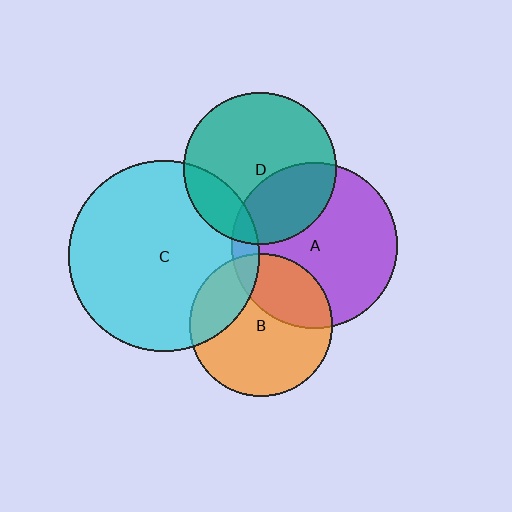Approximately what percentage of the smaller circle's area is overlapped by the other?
Approximately 25%.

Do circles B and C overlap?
Yes.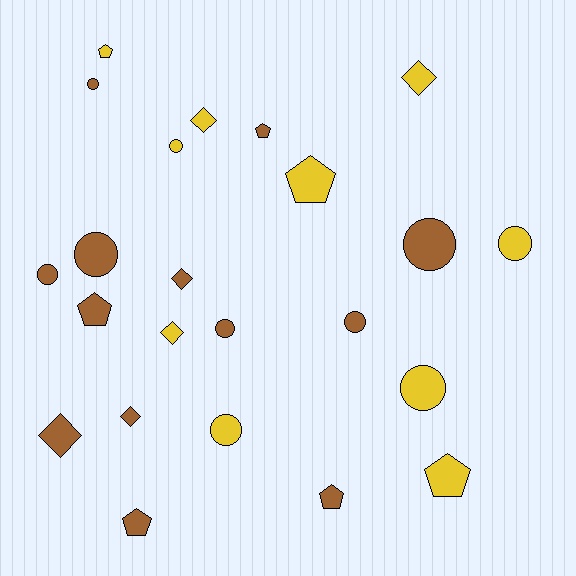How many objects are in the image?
There are 23 objects.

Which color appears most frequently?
Brown, with 13 objects.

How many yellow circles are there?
There are 4 yellow circles.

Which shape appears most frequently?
Circle, with 10 objects.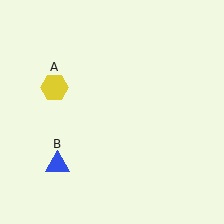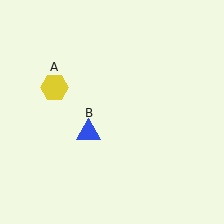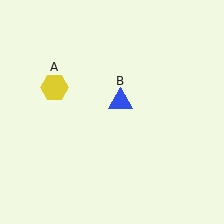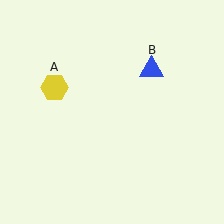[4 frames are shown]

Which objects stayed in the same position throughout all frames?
Yellow hexagon (object A) remained stationary.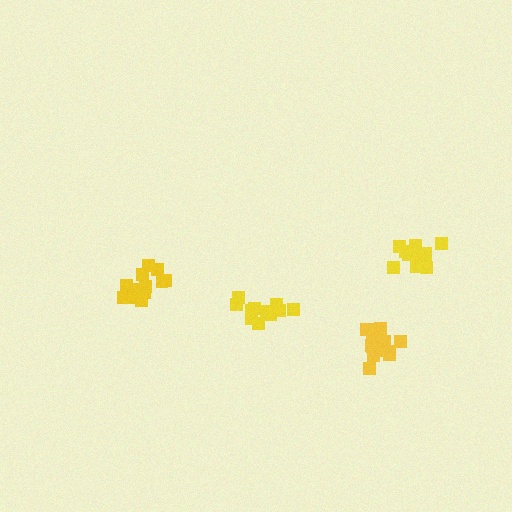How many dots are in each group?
Group 1: 13 dots, Group 2: 11 dots, Group 3: 14 dots, Group 4: 11 dots (49 total).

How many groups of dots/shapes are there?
There are 4 groups.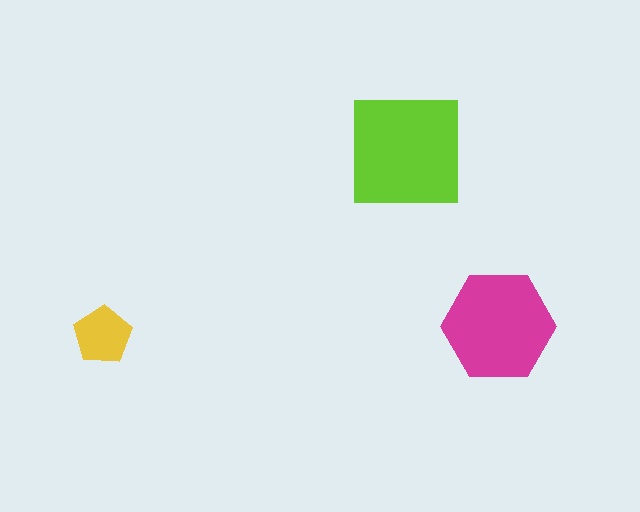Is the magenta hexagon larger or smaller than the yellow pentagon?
Larger.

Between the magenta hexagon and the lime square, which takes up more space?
The lime square.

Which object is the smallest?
The yellow pentagon.